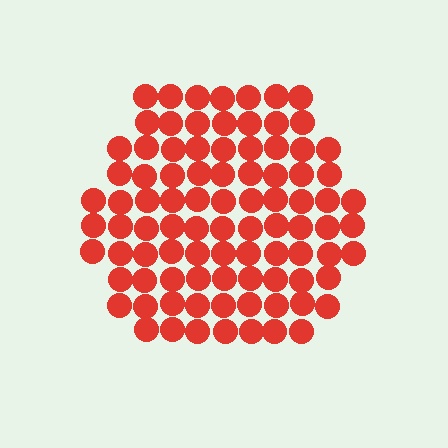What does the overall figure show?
The overall figure shows a hexagon.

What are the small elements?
The small elements are circles.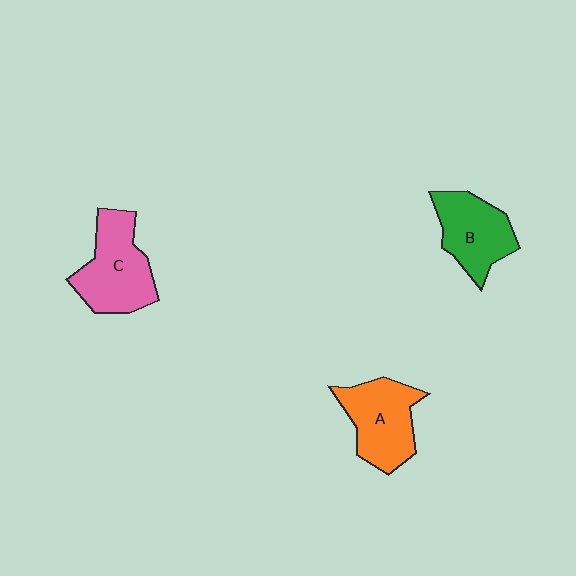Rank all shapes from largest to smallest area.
From largest to smallest: C (pink), A (orange), B (green).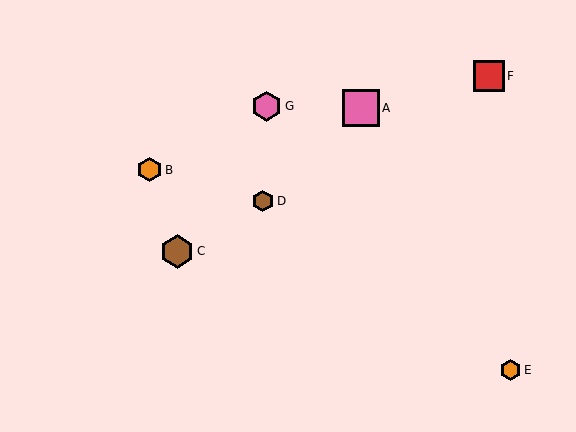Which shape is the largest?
The pink square (labeled A) is the largest.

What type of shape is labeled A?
Shape A is a pink square.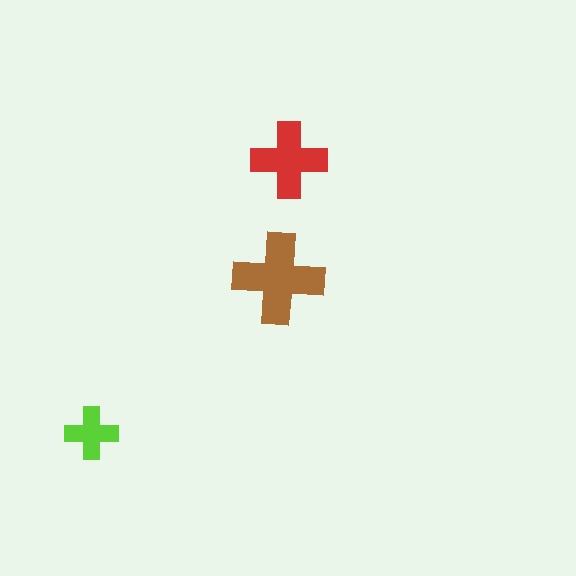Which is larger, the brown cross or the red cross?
The brown one.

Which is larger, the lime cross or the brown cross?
The brown one.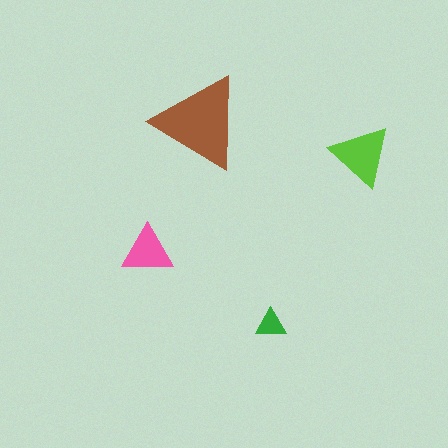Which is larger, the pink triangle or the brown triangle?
The brown one.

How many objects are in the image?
There are 4 objects in the image.